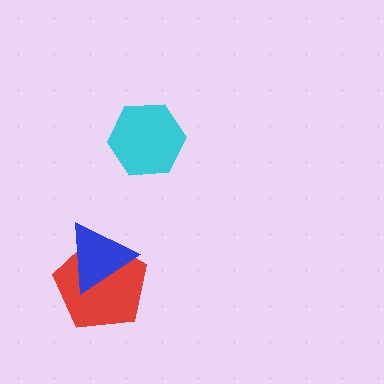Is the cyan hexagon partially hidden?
No, no other shape covers it.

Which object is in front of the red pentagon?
The blue triangle is in front of the red pentagon.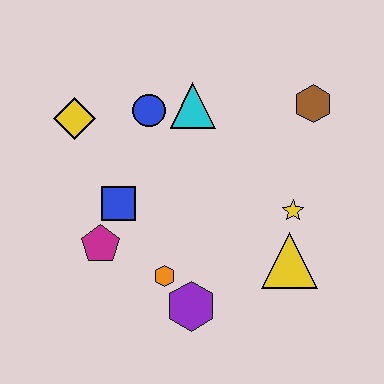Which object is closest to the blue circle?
The cyan triangle is closest to the blue circle.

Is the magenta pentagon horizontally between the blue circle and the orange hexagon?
No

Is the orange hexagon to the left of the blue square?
No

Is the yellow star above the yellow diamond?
No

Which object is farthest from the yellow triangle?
The yellow diamond is farthest from the yellow triangle.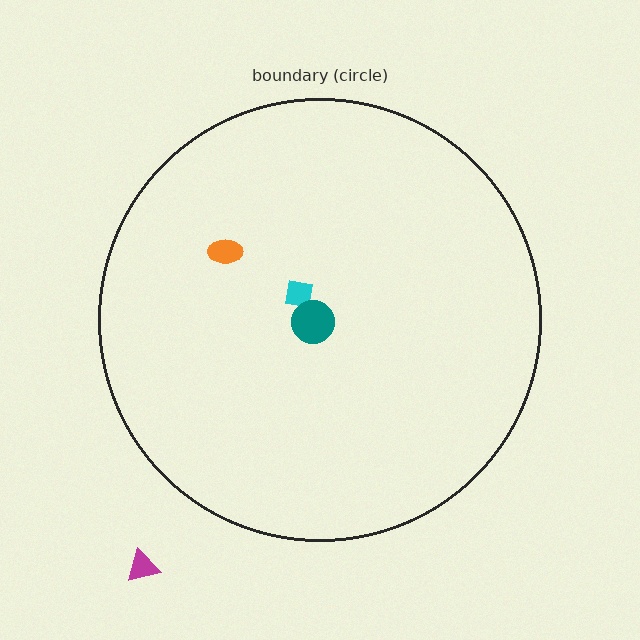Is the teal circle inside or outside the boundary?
Inside.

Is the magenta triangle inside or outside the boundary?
Outside.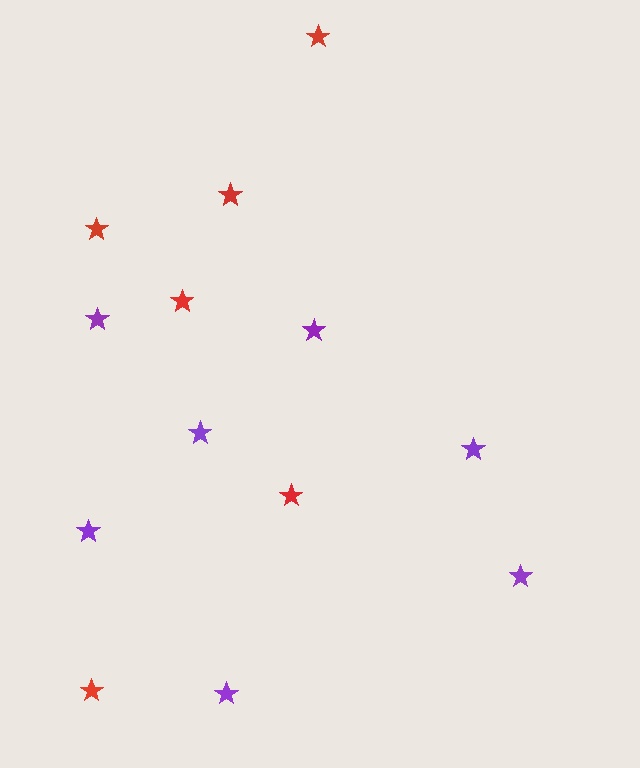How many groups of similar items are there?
There are 2 groups: one group of red stars (6) and one group of purple stars (7).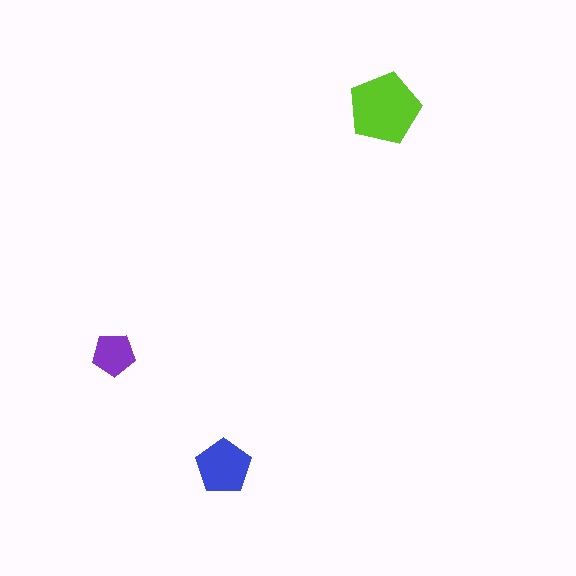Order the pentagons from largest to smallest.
the lime one, the blue one, the purple one.